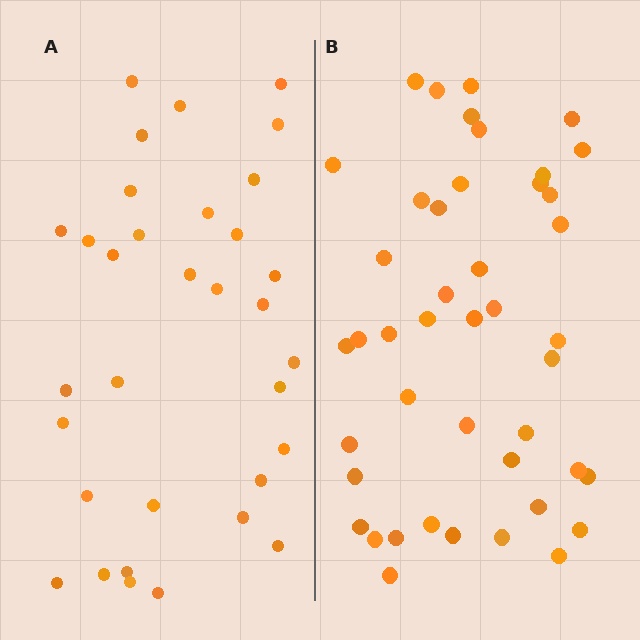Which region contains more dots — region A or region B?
Region B (the right region) has more dots.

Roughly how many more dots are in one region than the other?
Region B has roughly 12 or so more dots than region A.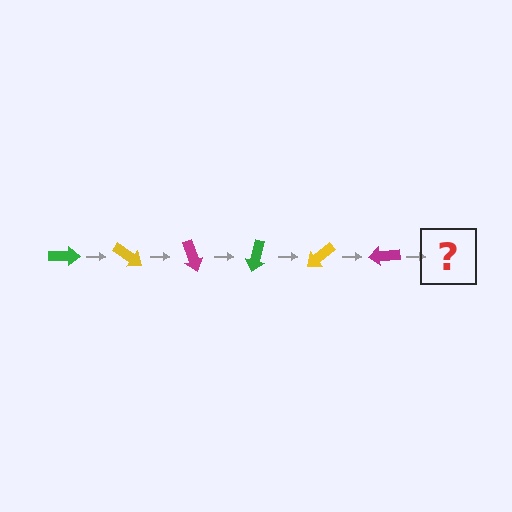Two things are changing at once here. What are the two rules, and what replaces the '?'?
The two rules are that it rotates 35 degrees each step and the color cycles through green, yellow, and magenta. The '?' should be a green arrow, rotated 210 degrees from the start.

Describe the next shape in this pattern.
It should be a green arrow, rotated 210 degrees from the start.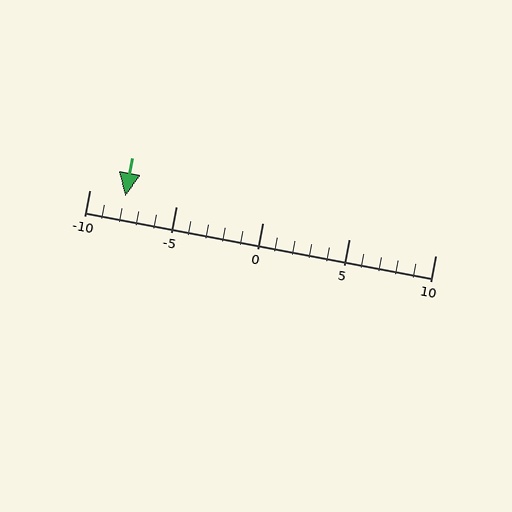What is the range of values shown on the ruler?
The ruler shows values from -10 to 10.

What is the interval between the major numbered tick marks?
The major tick marks are spaced 5 units apart.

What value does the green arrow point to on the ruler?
The green arrow points to approximately -8.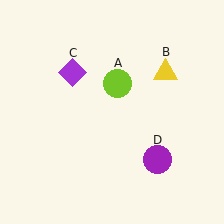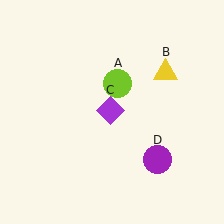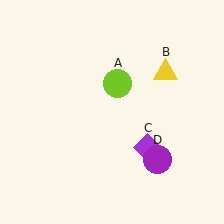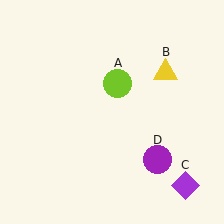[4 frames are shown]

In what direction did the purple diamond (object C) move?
The purple diamond (object C) moved down and to the right.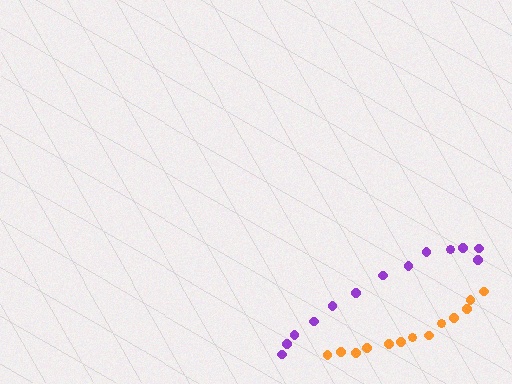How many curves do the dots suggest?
There are 2 distinct paths.